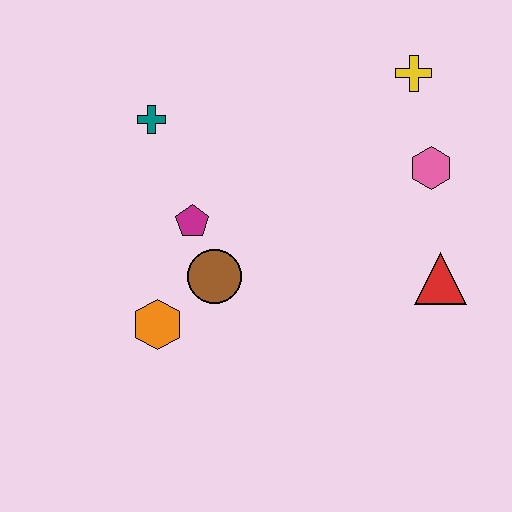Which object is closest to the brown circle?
The magenta pentagon is closest to the brown circle.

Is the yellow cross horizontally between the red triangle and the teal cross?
Yes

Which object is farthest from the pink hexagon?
The orange hexagon is farthest from the pink hexagon.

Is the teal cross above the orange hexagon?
Yes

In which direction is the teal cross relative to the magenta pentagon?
The teal cross is above the magenta pentagon.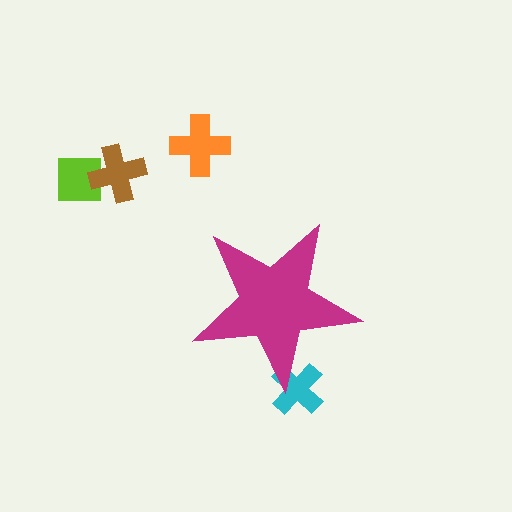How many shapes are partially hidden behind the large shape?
1 shape is partially hidden.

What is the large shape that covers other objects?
A magenta star.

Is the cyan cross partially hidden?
Yes, the cyan cross is partially hidden behind the magenta star.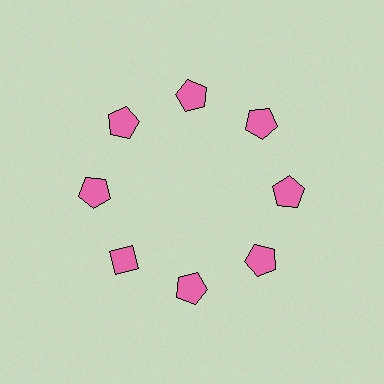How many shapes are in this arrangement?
There are 8 shapes arranged in a ring pattern.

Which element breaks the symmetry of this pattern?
The pink diamond at roughly the 8 o'clock position breaks the symmetry. All other shapes are pink pentagons.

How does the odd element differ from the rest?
It has a different shape: diamond instead of pentagon.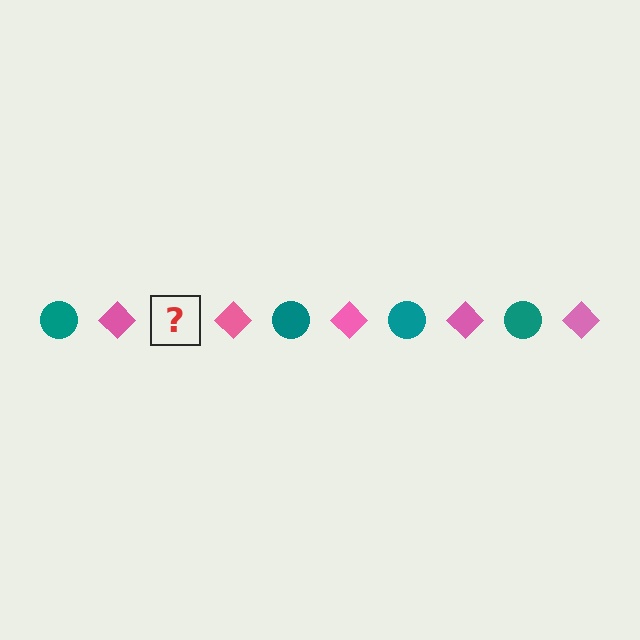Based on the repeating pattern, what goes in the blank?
The blank should be a teal circle.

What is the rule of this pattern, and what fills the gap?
The rule is that the pattern alternates between teal circle and pink diamond. The gap should be filled with a teal circle.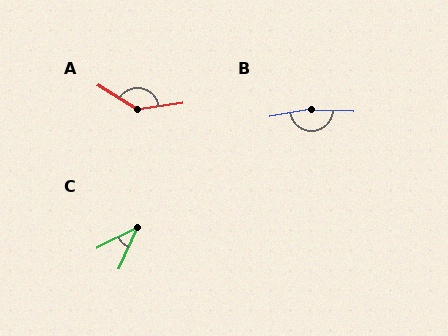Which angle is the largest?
B, at approximately 167 degrees.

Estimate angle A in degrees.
Approximately 141 degrees.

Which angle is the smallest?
C, at approximately 40 degrees.